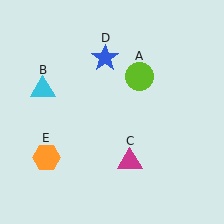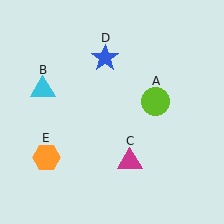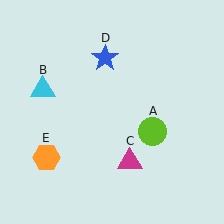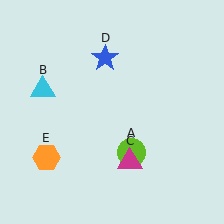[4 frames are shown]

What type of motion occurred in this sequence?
The lime circle (object A) rotated clockwise around the center of the scene.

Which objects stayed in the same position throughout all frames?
Cyan triangle (object B) and magenta triangle (object C) and blue star (object D) and orange hexagon (object E) remained stationary.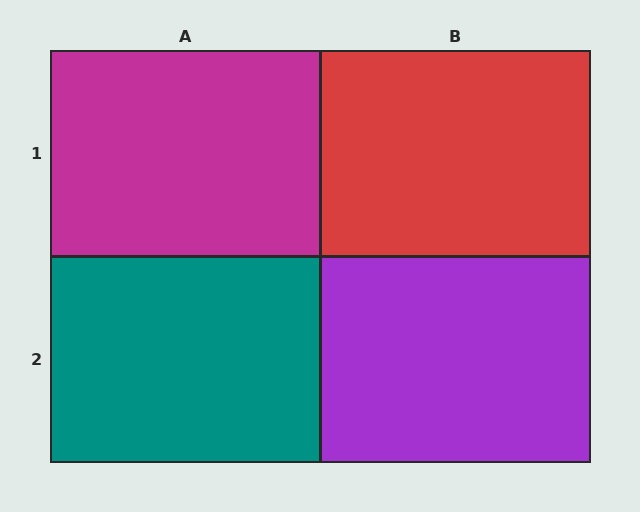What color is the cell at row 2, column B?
Purple.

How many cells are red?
1 cell is red.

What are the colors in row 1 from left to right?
Magenta, red.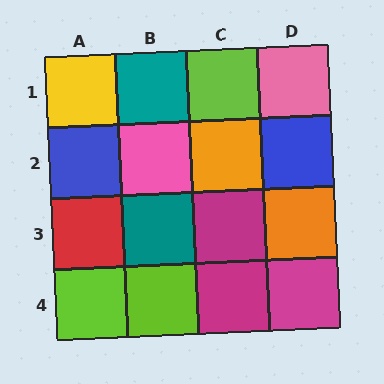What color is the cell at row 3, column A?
Red.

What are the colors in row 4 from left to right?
Lime, lime, magenta, magenta.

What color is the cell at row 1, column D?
Pink.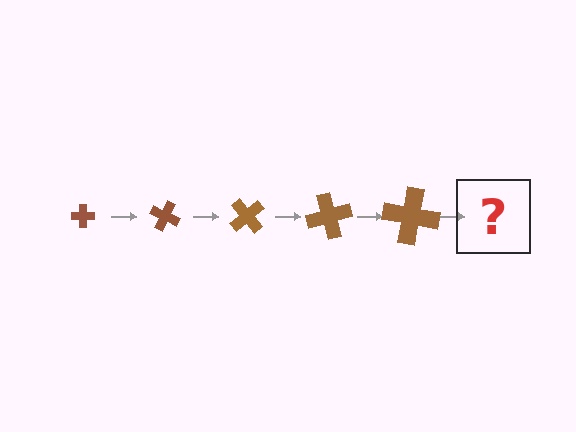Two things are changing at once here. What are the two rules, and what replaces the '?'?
The two rules are that the cross grows larger each step and it rotates 25 degrees each step. The '?' should be a cross, larger than the previous one and rotated 125 degrees from the start.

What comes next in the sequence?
The next element should be a cross, larger than the previous one and rotated 125 degrees from the start.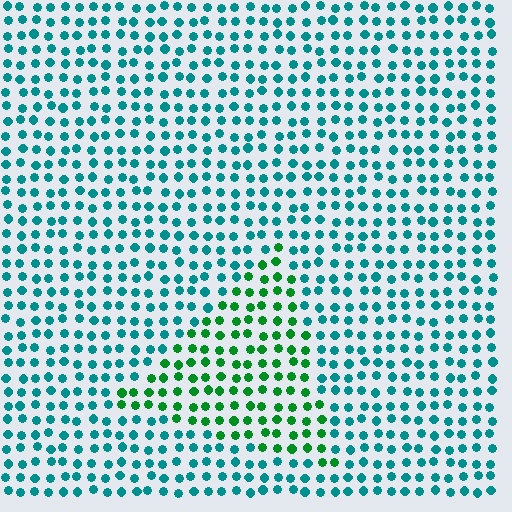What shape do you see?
I see a triangle.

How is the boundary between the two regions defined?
The boundary is defined purely by a slight shift in hue (about 45 degrees). Spacing, size, and orientation are identical on both sides.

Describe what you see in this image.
The image is filled with small teal elements in a uniform arrangement. A triangle-shaped region is visible where the elements are tinted to a slightly different hue, forming a subtle color boundary.